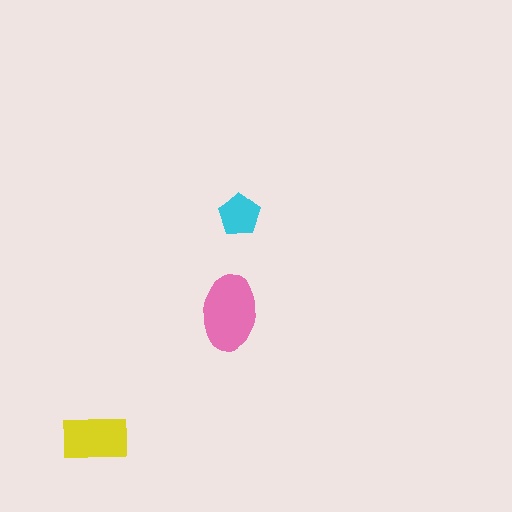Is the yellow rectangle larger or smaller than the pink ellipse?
Smaller.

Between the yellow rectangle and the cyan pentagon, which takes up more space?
The yellow rectangle.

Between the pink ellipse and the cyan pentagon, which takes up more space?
The pink ellipse.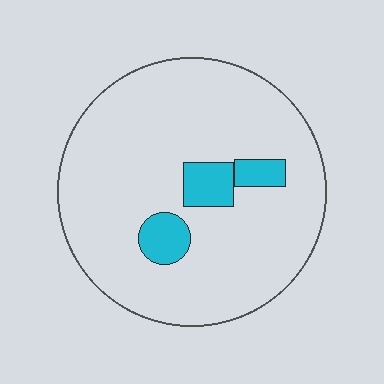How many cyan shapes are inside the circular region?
3.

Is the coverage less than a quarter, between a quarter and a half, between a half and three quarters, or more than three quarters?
Less than a quarter.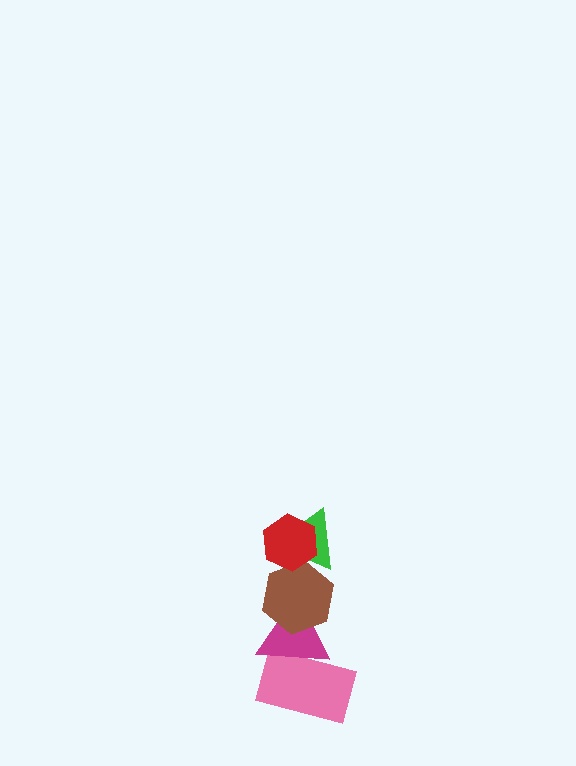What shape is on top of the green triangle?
The red hexagon is on top of the green triangle.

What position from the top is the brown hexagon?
The brown hexagon is 3rd from the top.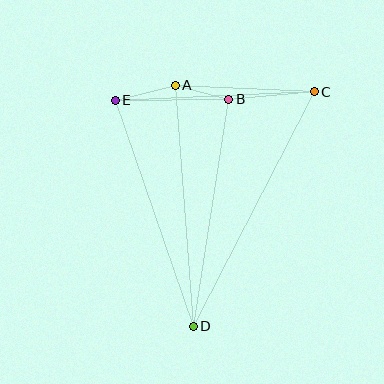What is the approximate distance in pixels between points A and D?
The distance between A and D is approximately 242 pixels.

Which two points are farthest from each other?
Points C and D are farthest from each other.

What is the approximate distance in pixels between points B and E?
The distance between B and E is approximately 113 pixels.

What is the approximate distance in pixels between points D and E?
The distance between D and E is approximately 239 pixels.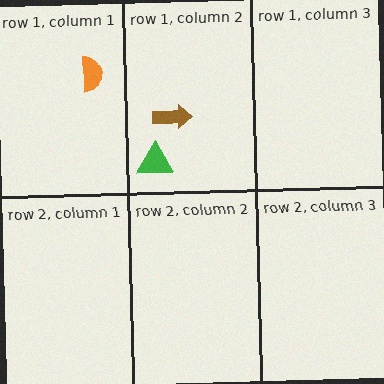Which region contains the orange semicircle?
The row 1, column 1 region.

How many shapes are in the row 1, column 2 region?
2.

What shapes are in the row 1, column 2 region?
The green triangle, the brown arrow.